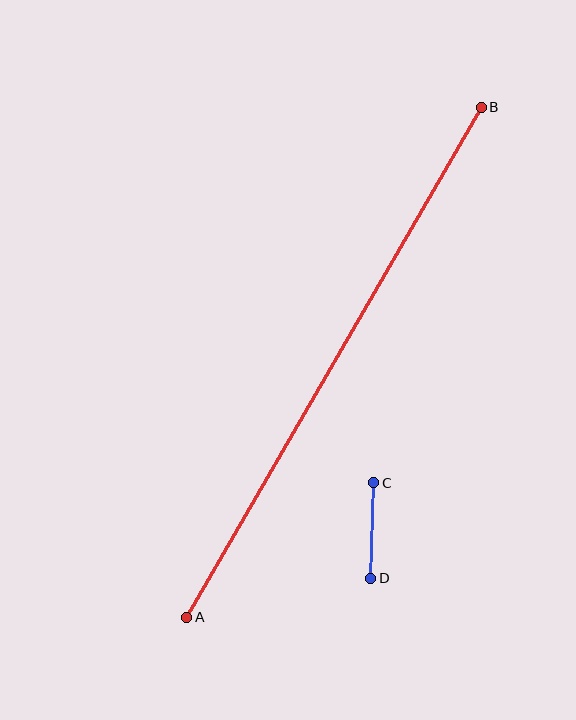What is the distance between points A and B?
The distance is approximately 589 pixels.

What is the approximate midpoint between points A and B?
The midpoint is at approximately (334, 362) pixels.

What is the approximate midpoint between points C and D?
The midpoint is at approximately (372, 531) pixels.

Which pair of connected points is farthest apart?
Points A and B are farthest apart.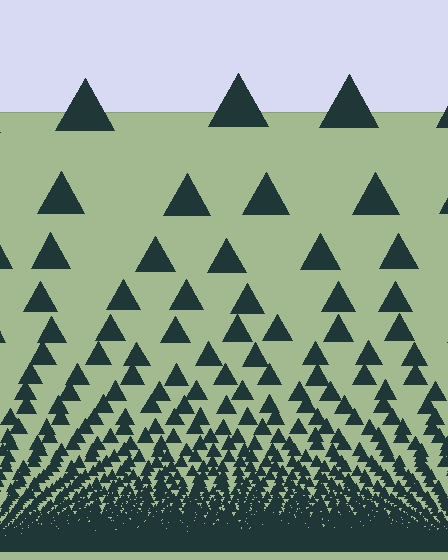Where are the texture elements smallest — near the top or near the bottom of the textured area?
Near the bottom.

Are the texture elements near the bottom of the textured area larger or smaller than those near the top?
Smaller. The gradient is inverted — elements near the bottom are smaller and denser.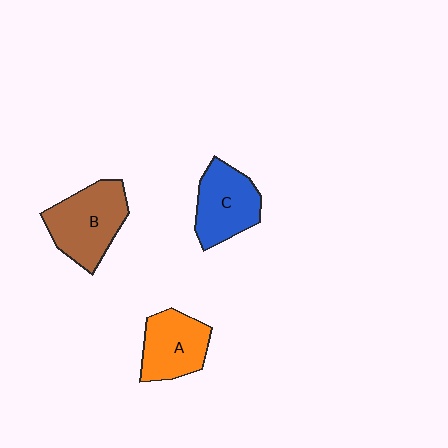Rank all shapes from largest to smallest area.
From largest to smallest: B (brown), C (blue), A (orange).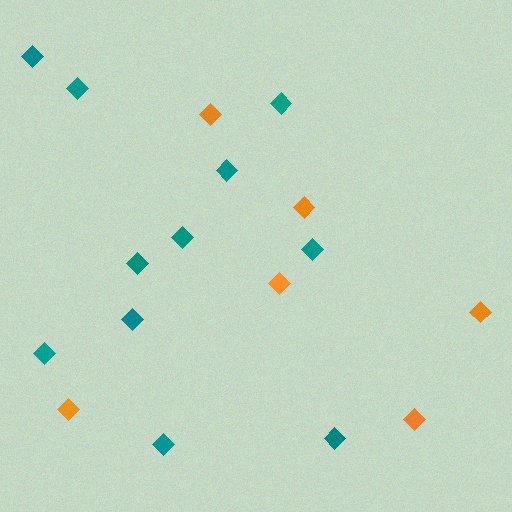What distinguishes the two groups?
There are 2 groups: one group of orange diamonds (6) and one group of teal diamonds (11).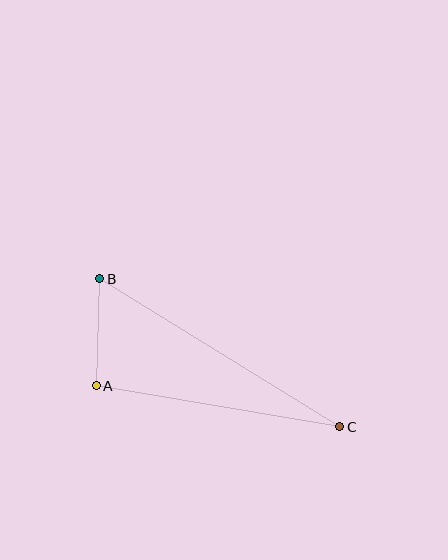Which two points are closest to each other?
Points A and B are closest to each other.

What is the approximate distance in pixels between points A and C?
The distance between A and C is approximately 247 pixels.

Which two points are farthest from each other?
Points B and C are farthest from each other.